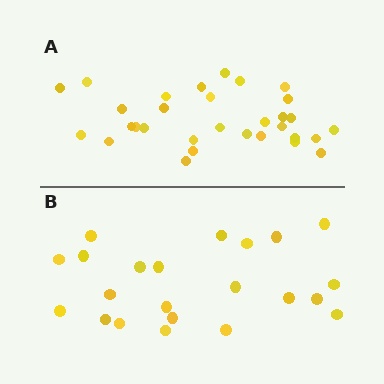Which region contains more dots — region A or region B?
Region A (the top region) has more dots.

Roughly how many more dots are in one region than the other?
Region A has roughly 8 or so more dots than region B.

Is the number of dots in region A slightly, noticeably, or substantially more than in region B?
Region A has noticeably more, but not dramatically so. The ratio is roughly 1.4 to 1.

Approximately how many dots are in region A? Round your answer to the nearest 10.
About 30 dots. (The exact count is 31, which rounds to 30.)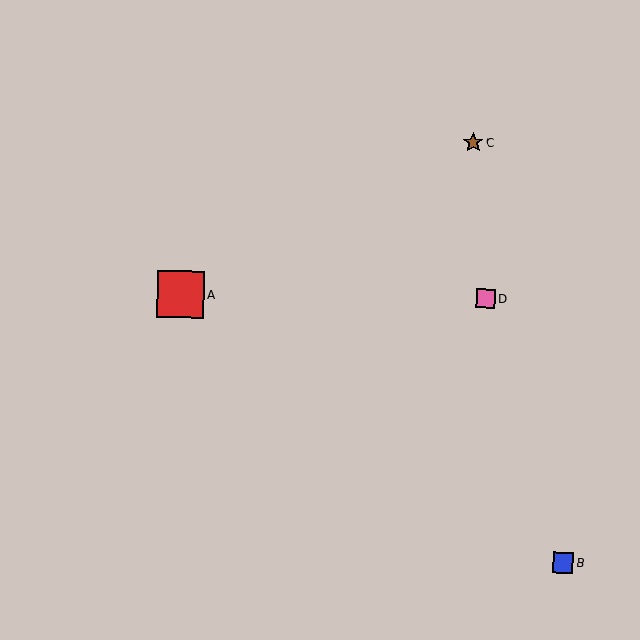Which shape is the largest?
The red square (labeled A) is the largest.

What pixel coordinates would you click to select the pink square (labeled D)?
Click at (486, 298) to select the pink square D.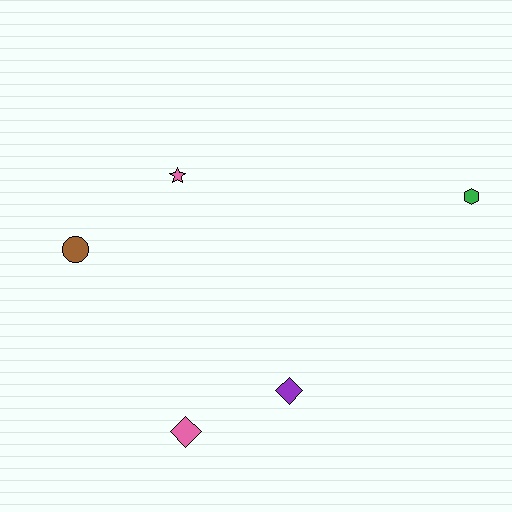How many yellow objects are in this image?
There are no yellow objects.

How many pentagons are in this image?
There are no pentagons.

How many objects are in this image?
There are 5 objects.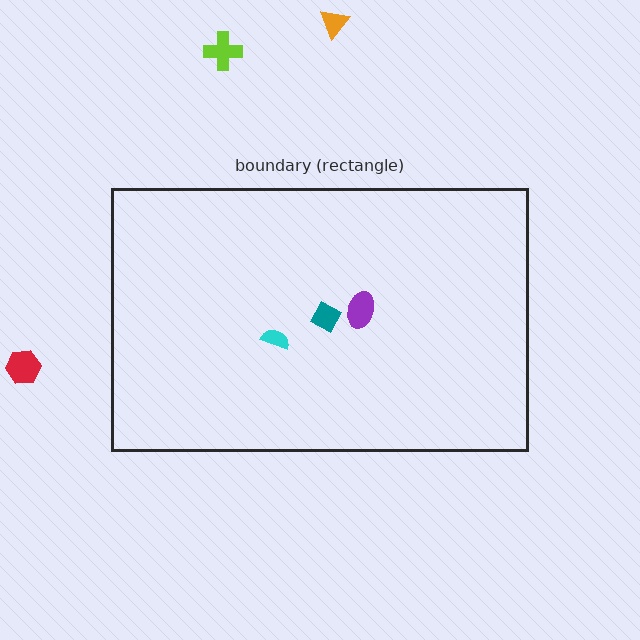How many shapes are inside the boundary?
3 inside, 3 outside.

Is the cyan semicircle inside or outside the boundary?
Inside.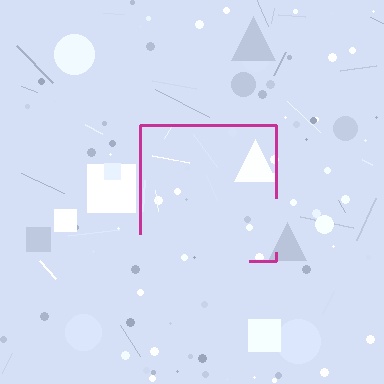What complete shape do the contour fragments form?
The contour fragments form a square.